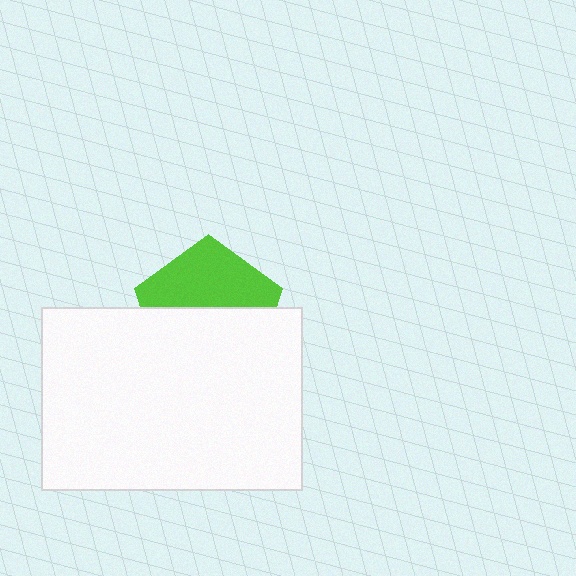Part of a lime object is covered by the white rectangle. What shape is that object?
It is a pentagon.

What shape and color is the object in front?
The object in front is a white rectangle.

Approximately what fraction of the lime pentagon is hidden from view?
Roughly 54% of the lime pentagon is hidden behind the white rectangle.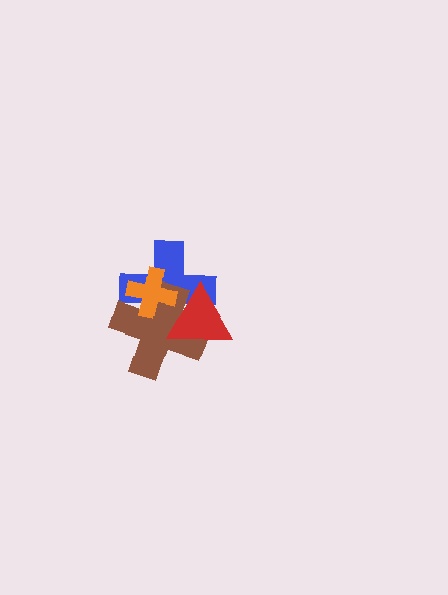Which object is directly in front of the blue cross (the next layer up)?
The brown cross is directly in front of the blue cross.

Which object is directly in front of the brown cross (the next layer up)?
The red triangle is directly in front of the brown cross.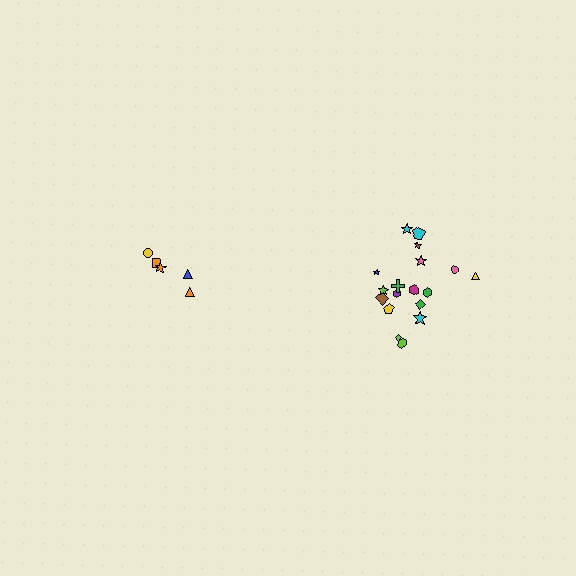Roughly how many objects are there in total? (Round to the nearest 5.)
Roughly 25 objects in total.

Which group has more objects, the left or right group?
The right group.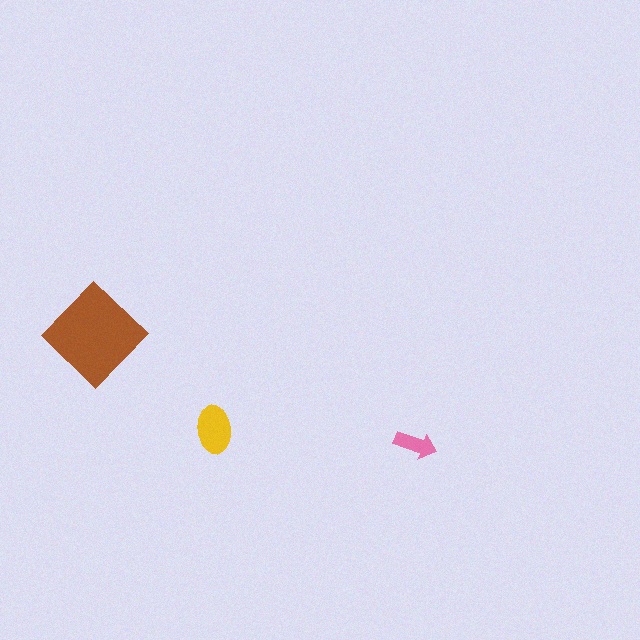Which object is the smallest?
The pink arrow.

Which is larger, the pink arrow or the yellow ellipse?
The yellow ellipse.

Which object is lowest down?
The pink arrow is bottommost.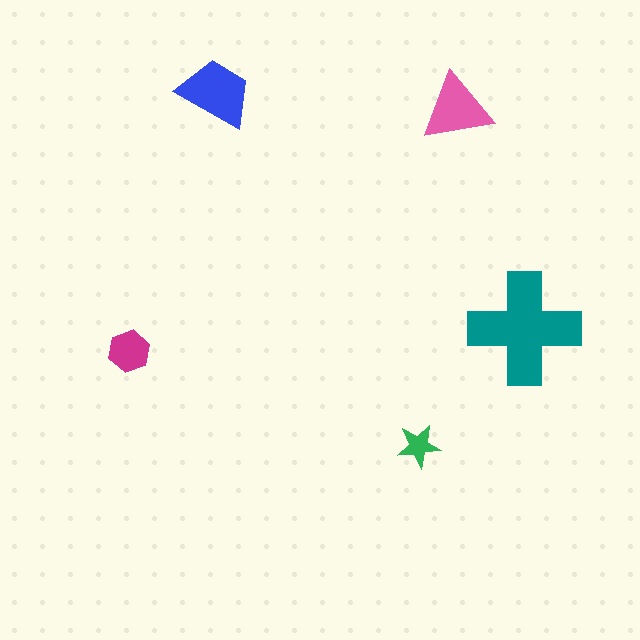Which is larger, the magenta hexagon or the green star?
The magenta hexagon.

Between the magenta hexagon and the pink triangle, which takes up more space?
The pink triangle.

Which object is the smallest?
The green star.